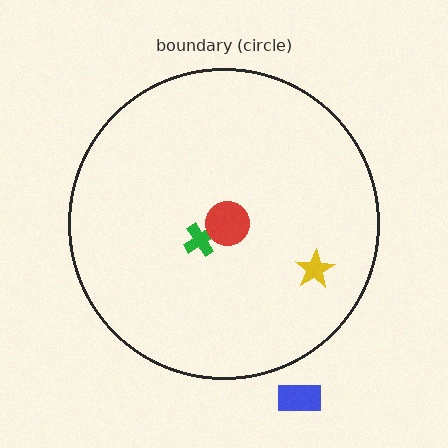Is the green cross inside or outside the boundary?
Inside.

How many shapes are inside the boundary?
3 inside, 1 outside.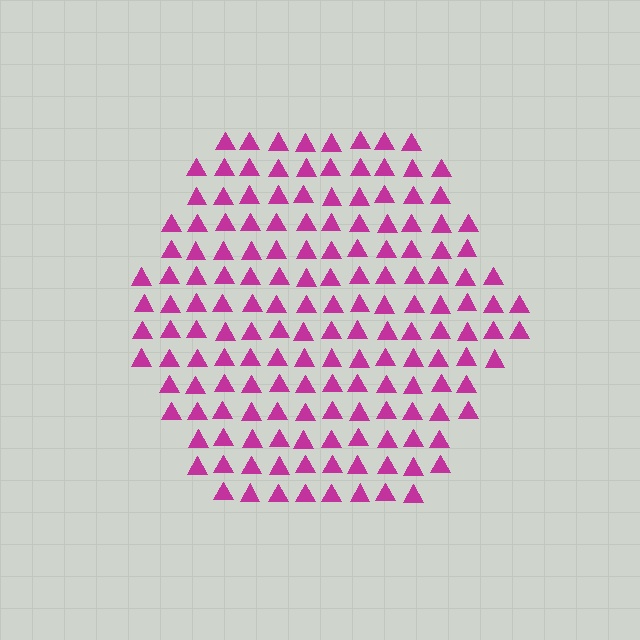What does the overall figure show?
The overall figure shows a hexagon.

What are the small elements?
The small elements are triangles.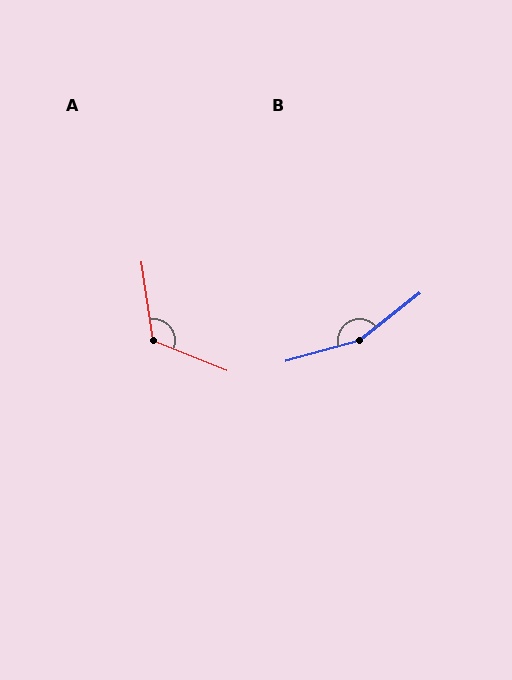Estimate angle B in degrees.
Approximately 157 degrees.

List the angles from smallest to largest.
A (120°), B (157°).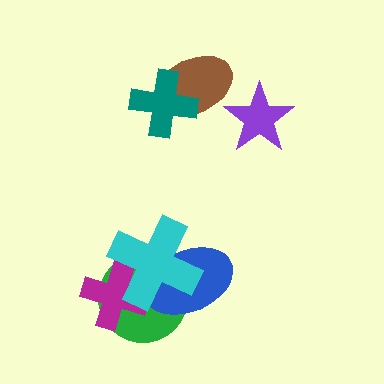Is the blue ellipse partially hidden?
Yes, it is partially covered by another shape.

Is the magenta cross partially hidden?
Yes, it is partially covered by another shape.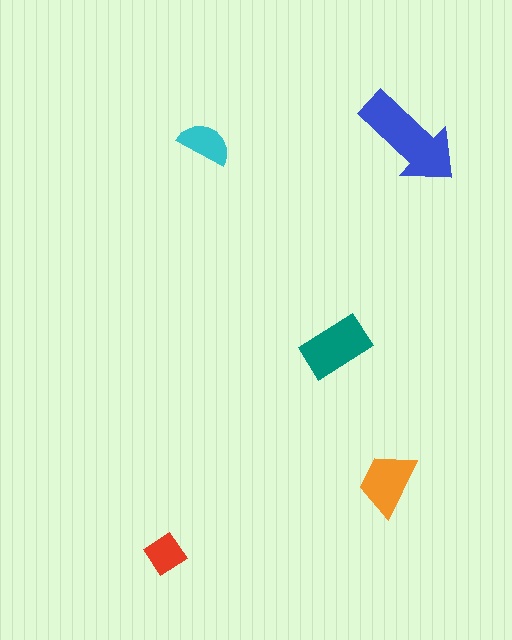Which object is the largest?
The blue arrow.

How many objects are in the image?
There are 5 objects in the image.